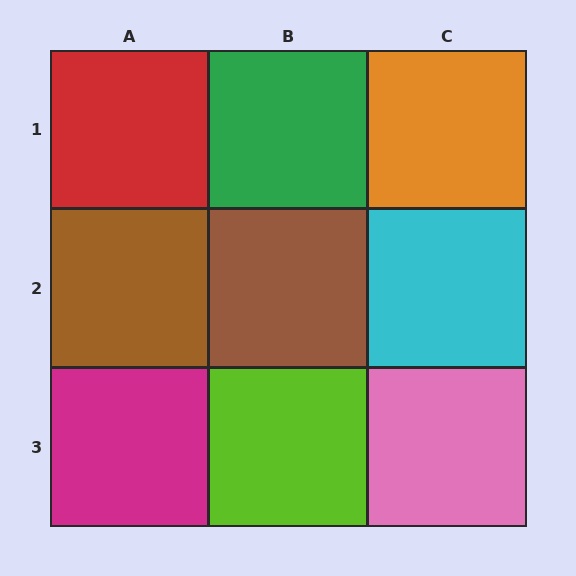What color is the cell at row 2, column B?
Brown.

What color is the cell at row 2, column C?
Cyan.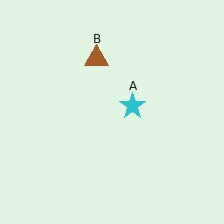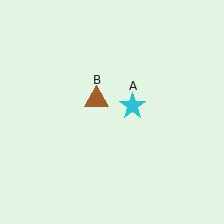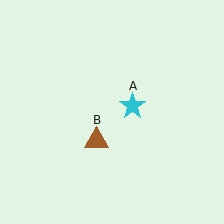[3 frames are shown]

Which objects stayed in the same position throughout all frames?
Cyan star (object A) remained stationary.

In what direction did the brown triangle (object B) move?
The brown triangle (object B) moved down.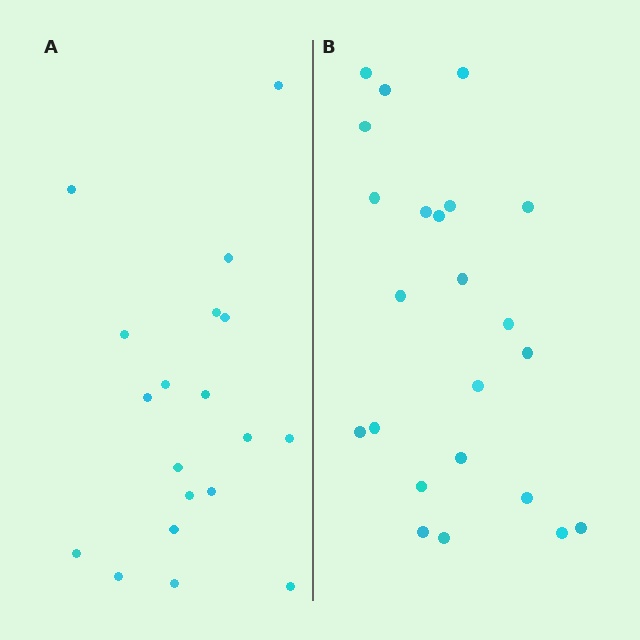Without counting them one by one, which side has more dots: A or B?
Region B (the right region) has more dots.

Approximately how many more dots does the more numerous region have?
Region B has about 4 more dots than region A.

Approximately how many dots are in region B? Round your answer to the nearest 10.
About 20 dots. (The exact count is 23, which rounds to 20.)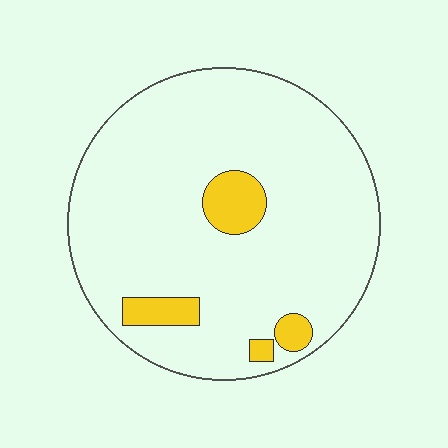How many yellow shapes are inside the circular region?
4.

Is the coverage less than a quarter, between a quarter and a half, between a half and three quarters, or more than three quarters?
Less than a quarter.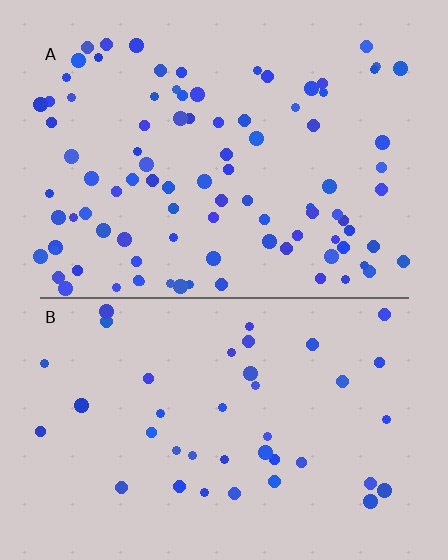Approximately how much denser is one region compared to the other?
Approximately 2.3× — region A over region B.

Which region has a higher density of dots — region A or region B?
A (the top).